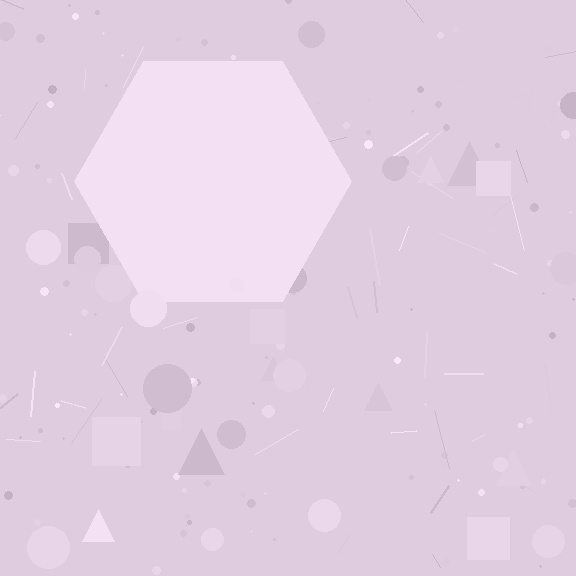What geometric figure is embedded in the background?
A hexagon is embedded in the background.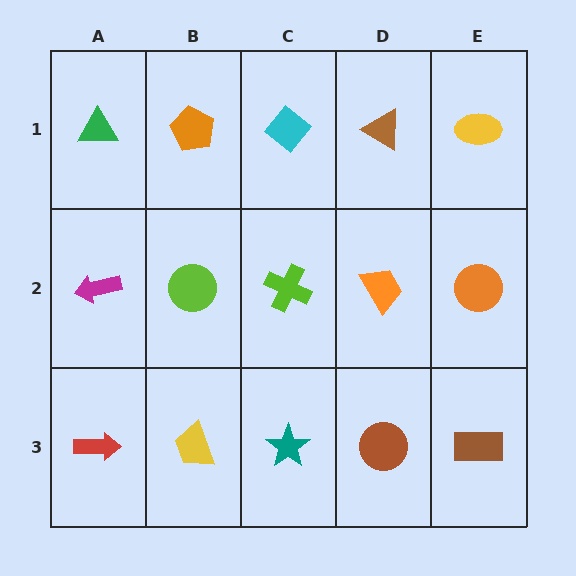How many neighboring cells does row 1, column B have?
3.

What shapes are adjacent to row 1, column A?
A magenta arrow (row 2, column A), an orange pentagon (row 1, column B).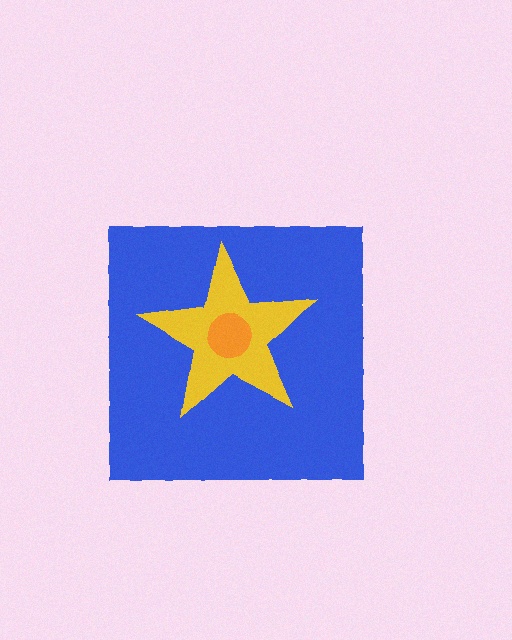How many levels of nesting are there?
3.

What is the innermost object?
The orange circle.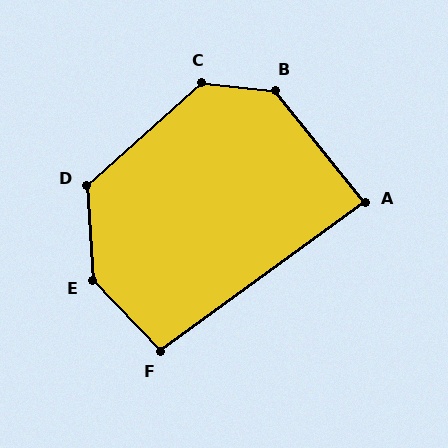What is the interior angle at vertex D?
Approximately 128 degrees (obtuse).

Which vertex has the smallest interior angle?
A, at approximately 87 degrees.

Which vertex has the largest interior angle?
E, at approximately 140 degrees.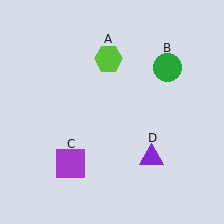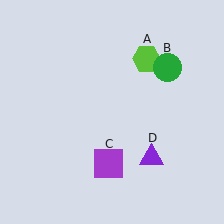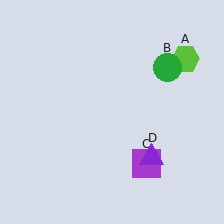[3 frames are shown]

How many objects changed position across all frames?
2 objects changed position: lime hexagon (object A), purple square (object C).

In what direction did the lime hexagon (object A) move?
The lime hexagon (object A) moved right.